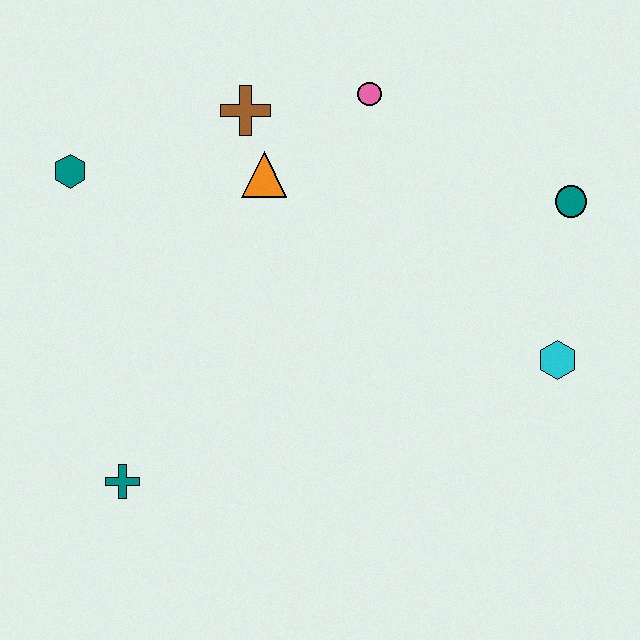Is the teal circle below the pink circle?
Yes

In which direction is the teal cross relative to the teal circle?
The teal cross is to the left of the teal circle.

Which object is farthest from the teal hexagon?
The cyan hexagon is farthest from the teal hexagon.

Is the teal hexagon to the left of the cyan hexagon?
Yes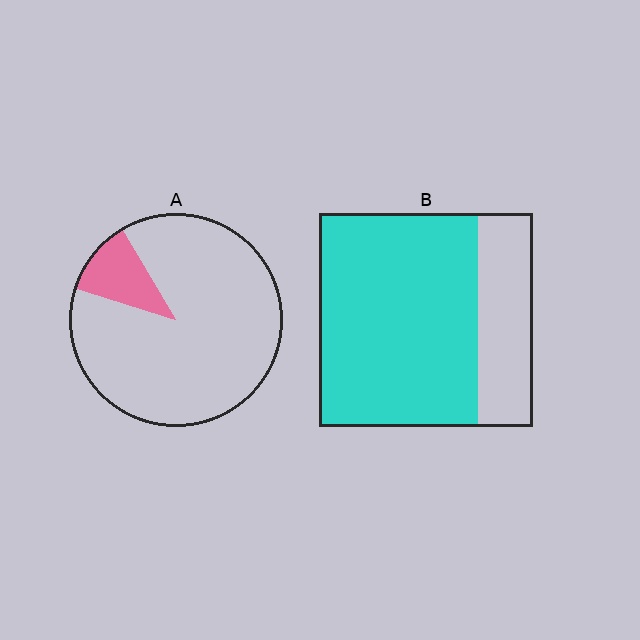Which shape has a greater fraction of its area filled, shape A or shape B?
Shape B.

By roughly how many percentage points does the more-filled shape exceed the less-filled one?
By roughly 65 percentage points (B over A).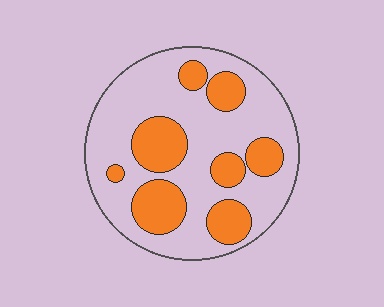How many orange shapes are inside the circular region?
8.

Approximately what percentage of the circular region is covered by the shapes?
Approximately 30%.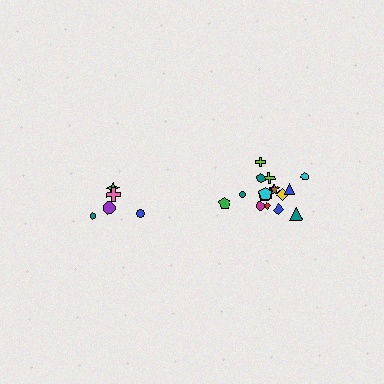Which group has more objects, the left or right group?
The right group.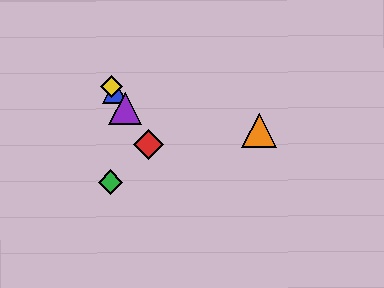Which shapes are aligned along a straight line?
The red diamond, the blue triangle, the yellow diamond, the purple triangle are aligned along a straight line.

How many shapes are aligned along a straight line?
4 shapes (the red diamond, the blue triangle, the yellow diamond, the purple triangle) are aligned along a straight line.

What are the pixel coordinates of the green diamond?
The green diamond is at (111, 182).